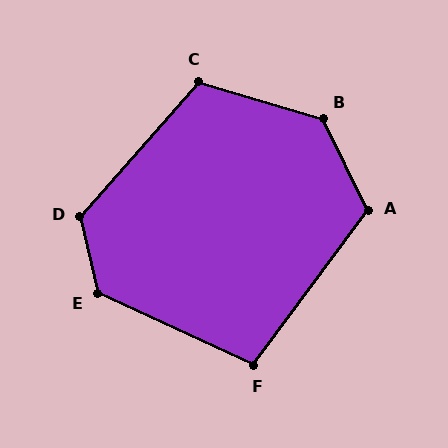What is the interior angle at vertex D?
Approximately 126 degrees (obtuse).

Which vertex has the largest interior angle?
B, at approximately 132 degrees.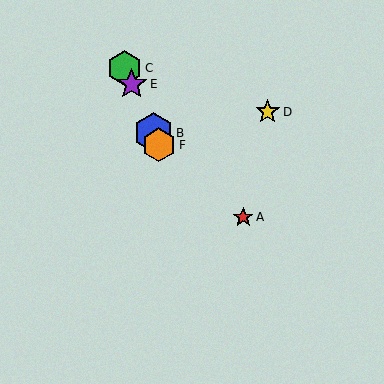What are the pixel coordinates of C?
Object C is at (125, 68).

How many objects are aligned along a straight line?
4 objects (B, C, E, F) are aligned along a straight line.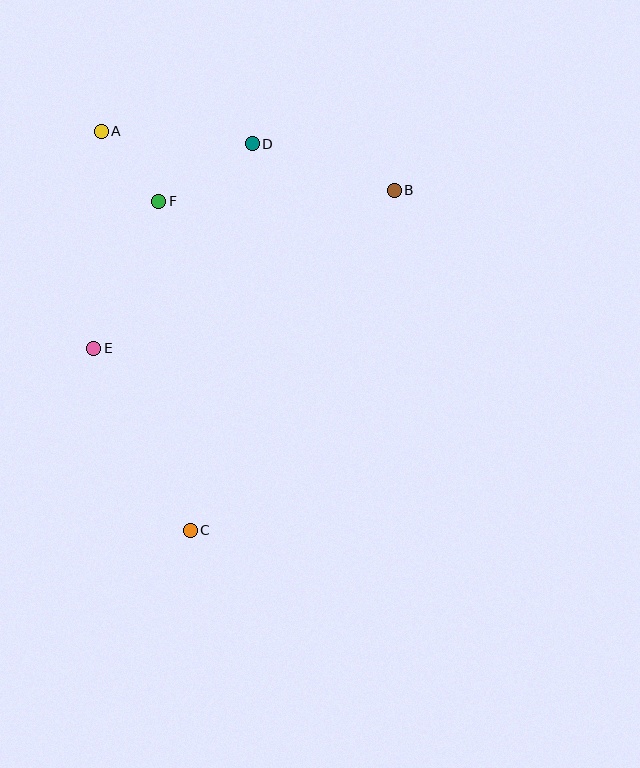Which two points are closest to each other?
Points A and F are closest to each other.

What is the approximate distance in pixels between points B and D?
The distance between B and D is approximately 149 pixels.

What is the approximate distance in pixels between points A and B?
The distance between A and B is approximately 299 pixels.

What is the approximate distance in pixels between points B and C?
The distance between B and C is approximately 397 pixels.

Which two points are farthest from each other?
Points A and C are farthest from each other.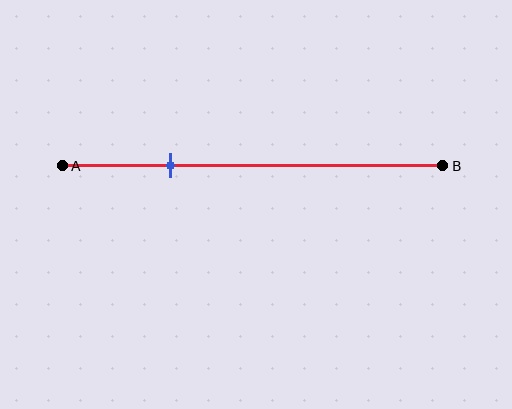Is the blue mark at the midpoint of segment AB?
No, the mark is at about 30% from A, not at the 50% midpoint.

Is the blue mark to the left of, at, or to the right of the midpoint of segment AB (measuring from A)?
The blue mark is to the left of the midpoint of segment AB.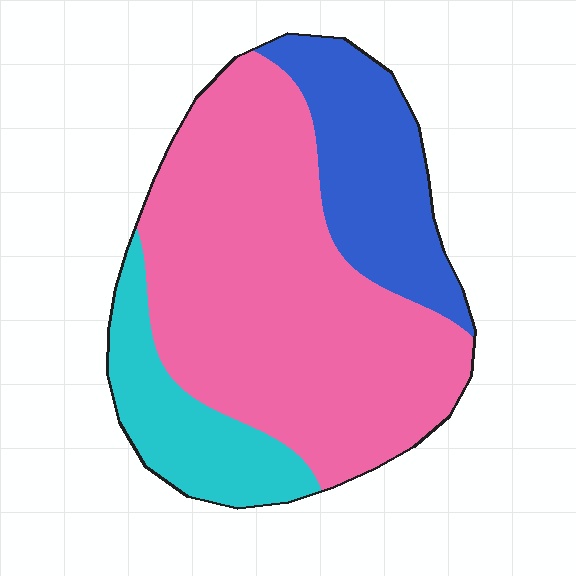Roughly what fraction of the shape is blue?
Blue covers 22% of the shape.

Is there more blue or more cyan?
Blue.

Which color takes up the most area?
Pink, at roughly 60%.